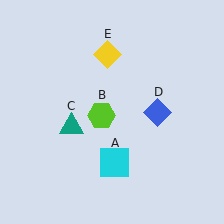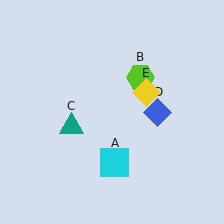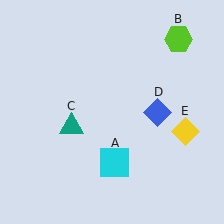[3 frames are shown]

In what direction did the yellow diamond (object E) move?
The yellow diamond (object E) moved down and to the right.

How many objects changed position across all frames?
2 objects changed position: lime hexagon (object B), yellow diamond (object E).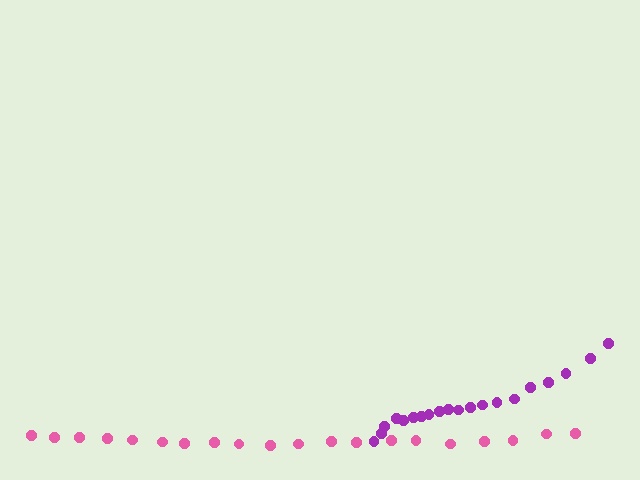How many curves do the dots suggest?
There are 2 distinct paths.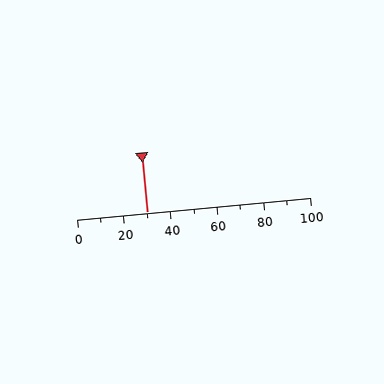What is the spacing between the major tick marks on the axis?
The major ticks are spaced 20 apart.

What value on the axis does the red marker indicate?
The marker indicates approximately 30.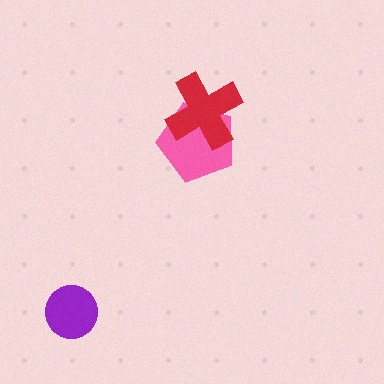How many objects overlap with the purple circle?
0 objects overlap with the purple circle.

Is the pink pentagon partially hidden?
Yes, it is partially covered by another shape.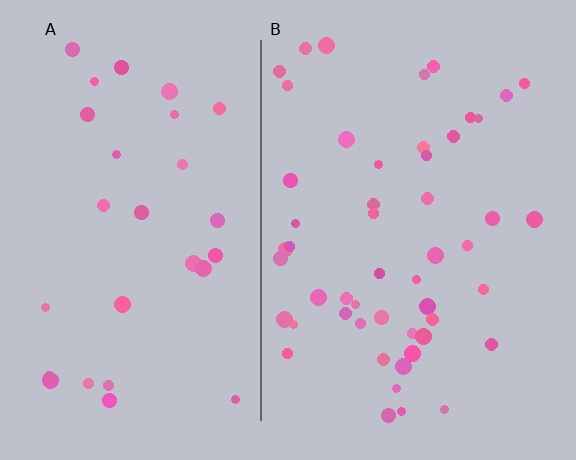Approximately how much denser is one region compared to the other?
Approximately 1.8× — region B over region A.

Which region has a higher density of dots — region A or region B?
B (the right).